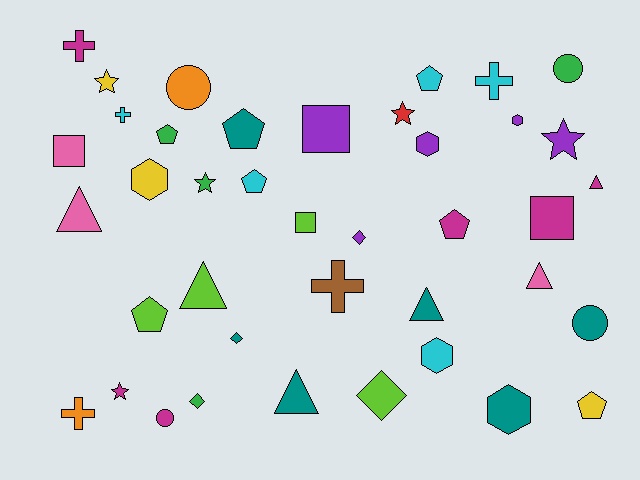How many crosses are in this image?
There are 5 crosses.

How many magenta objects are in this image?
There are 6 magenta objects.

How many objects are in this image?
There are 40 objects.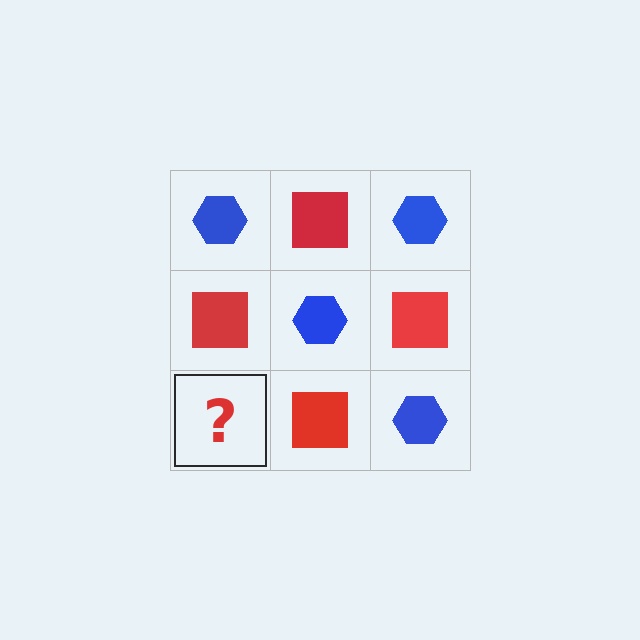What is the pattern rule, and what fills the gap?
The rule is that it alternates blue hexagon and red square in a checkerboard pattern. The gap should be filled with a blue hexagon.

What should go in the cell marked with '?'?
The missing cell should contain a blue hexagon.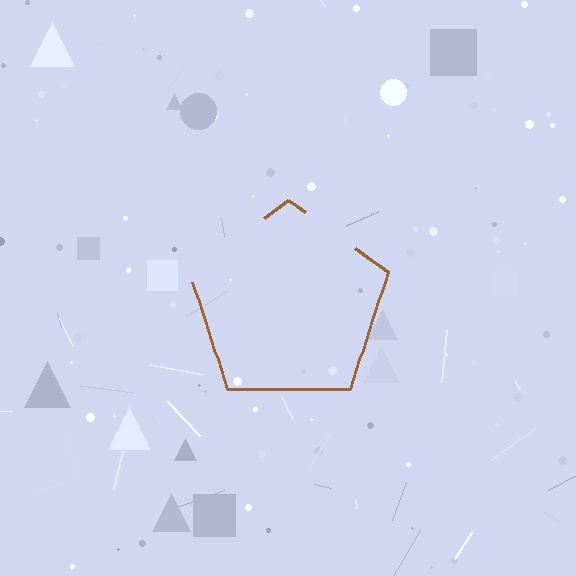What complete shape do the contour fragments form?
The contour fragments form a pentagon.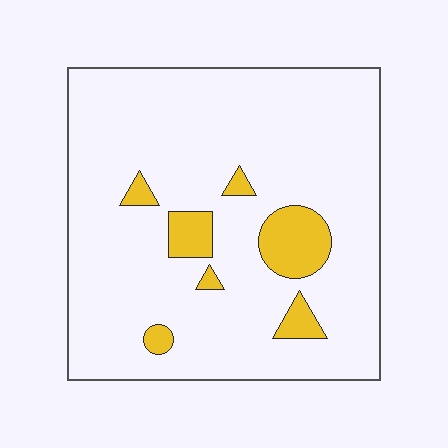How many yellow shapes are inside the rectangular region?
7.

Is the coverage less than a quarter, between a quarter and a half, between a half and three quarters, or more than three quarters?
Less than a quarter.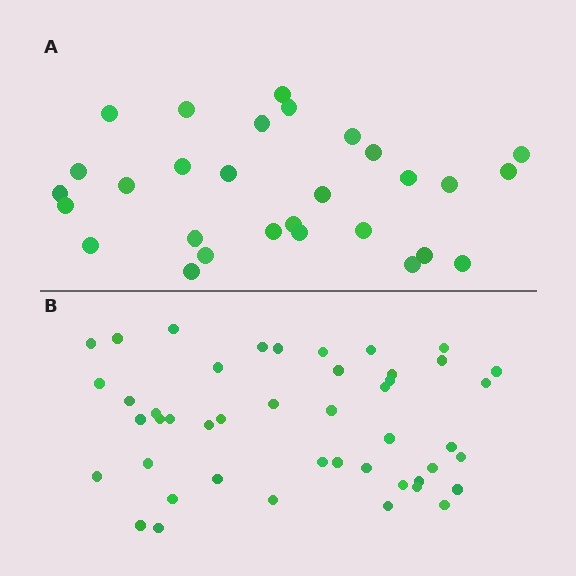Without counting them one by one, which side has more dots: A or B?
Region B (the bottom region) has more dots.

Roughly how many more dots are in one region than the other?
Region B has approximately 15 more dots than region A.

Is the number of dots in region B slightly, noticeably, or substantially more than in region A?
Region B has substantially more. The ratio is roughly 1.6 to 1.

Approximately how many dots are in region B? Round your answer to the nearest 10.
About 50 dots. (The exact count is 46, which rounds to 50.)